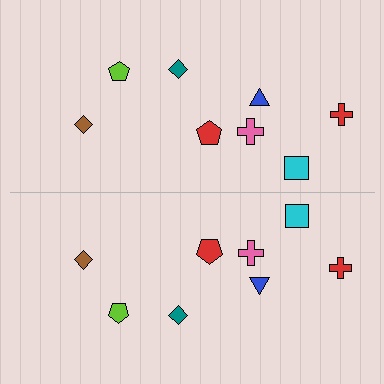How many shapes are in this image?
There are 16 shapes in this image.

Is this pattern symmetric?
Yes, this pattern has bilateral (reflection) symmetry.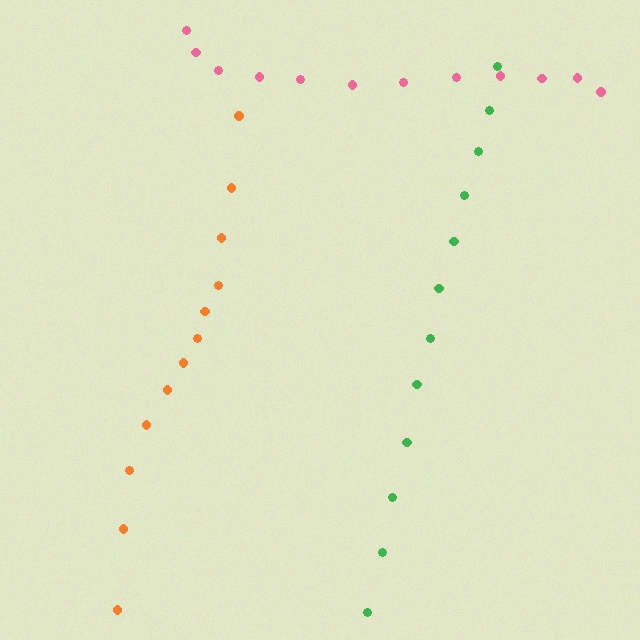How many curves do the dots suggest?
There are 3 distinct paths.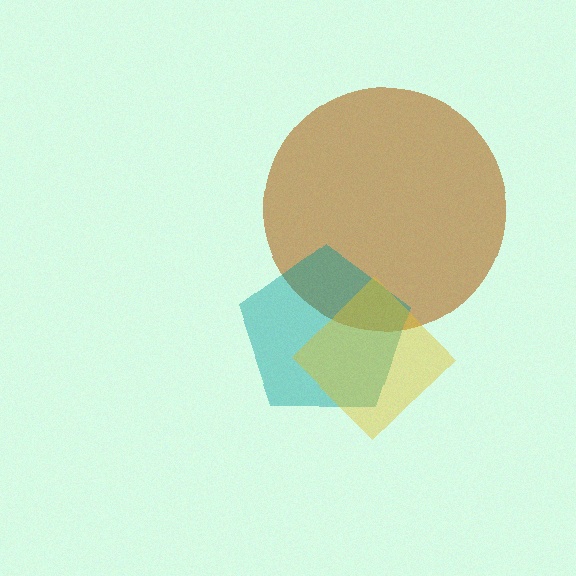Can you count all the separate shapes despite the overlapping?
Yes, there are 3 separate shapes.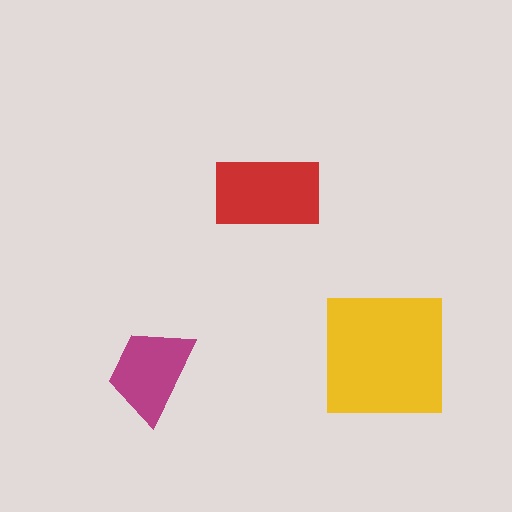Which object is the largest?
The yellow square.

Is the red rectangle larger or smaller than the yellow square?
Smaller.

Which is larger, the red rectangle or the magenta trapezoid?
The red rectangle.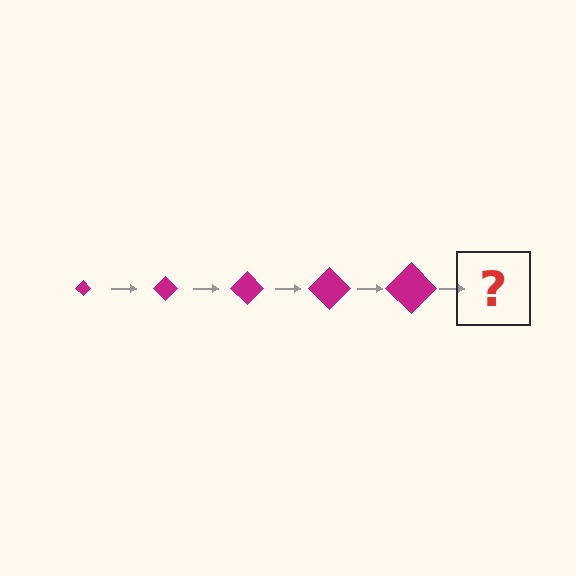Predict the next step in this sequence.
The next step is a magenta diamond, larger than the previous one.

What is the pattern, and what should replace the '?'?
The pattern is that the diamond gets progressively larger each step. The '?' should be a magenta diamond, larger than the previous one.